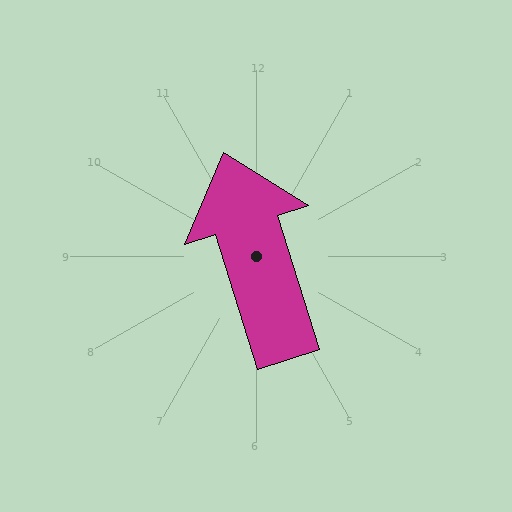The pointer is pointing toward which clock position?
Roughly 11 o'clock.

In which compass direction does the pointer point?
North.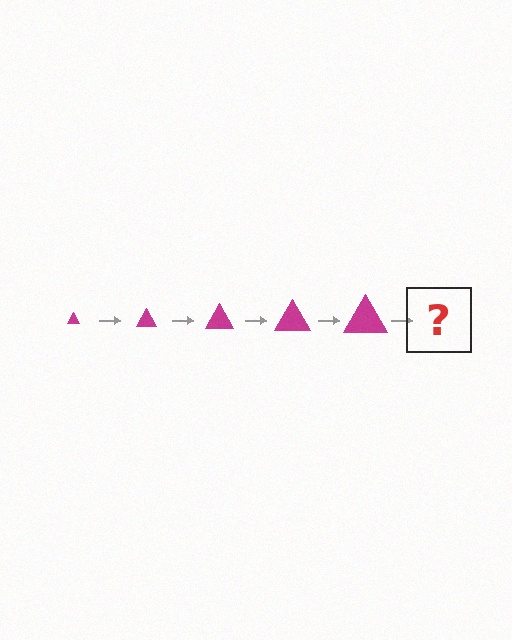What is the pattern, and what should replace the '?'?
The pattern is that the triangle gets progressively larger each step. The '?' should be a magenta triangle, larger than the previous one.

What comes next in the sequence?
The next element should be a magenta triangle, larger than the previous one.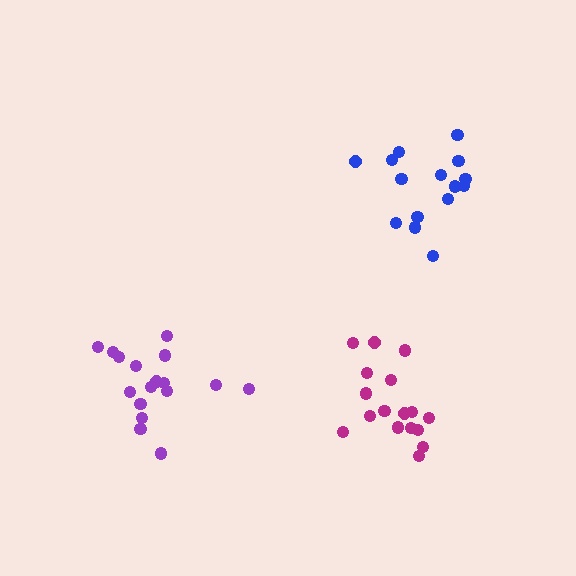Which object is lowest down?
The magenta cluster is bottommost.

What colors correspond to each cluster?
The clusters are colored: magenta, purple, blue.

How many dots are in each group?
Group 1: 17 dots, Group 2: 17 dots, Group 3: 15 dots (49 total).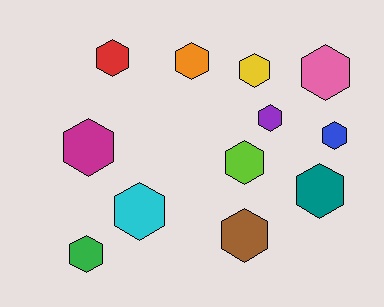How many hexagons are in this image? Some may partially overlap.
There are 12 hexagons.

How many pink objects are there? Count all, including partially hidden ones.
There is 1 pink object.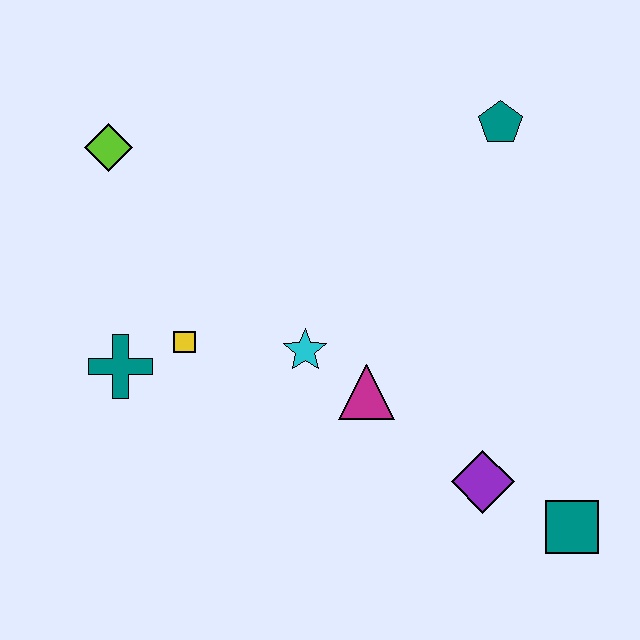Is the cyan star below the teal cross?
No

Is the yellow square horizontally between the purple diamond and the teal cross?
Yes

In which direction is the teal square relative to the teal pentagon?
The teal square is below the teal pentagon.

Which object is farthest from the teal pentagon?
The teal cross is farthest from the teal pentagon.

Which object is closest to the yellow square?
The teal cross is closest to the yellow square.